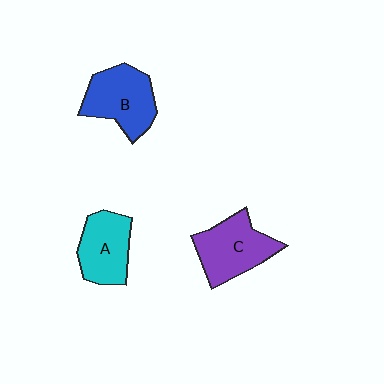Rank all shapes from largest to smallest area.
From largest to smallest: B (blue), C (purple), A (cyan).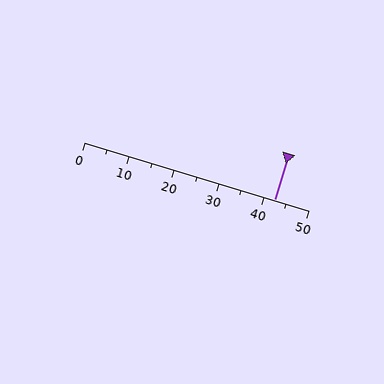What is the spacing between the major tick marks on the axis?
The major ticks are spaced 10 apart.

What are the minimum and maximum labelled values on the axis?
The axis runs from 0 to 50.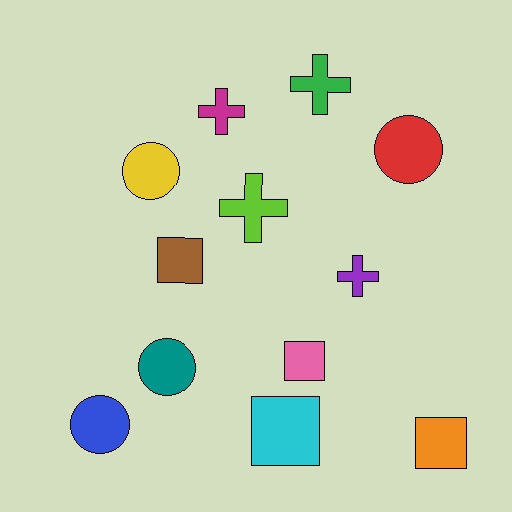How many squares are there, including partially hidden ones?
There are 4 squares.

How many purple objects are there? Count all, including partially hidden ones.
There is 1 purple object.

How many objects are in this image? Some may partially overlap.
There are 12 objects.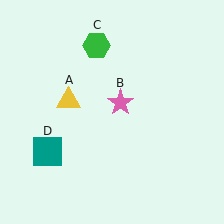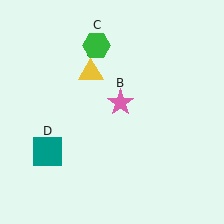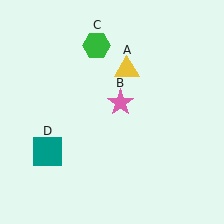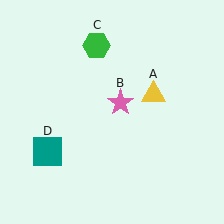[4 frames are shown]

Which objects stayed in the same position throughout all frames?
Pink star (object B) and green hexagon (object C) and teal square (object D) remained stationary.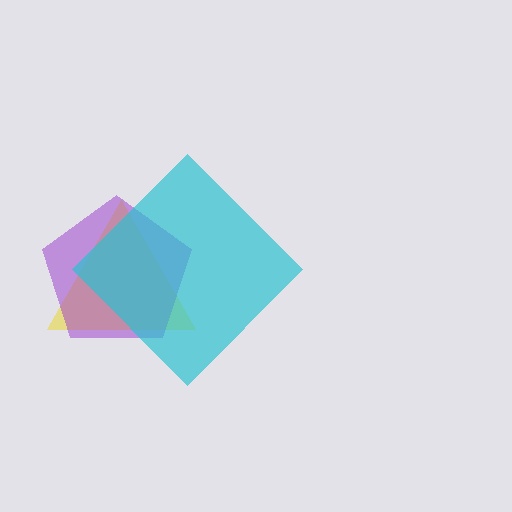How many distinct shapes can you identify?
There are 3 distinct shapes: a yellow triangle, a purple pentagon, a cyan diamond.